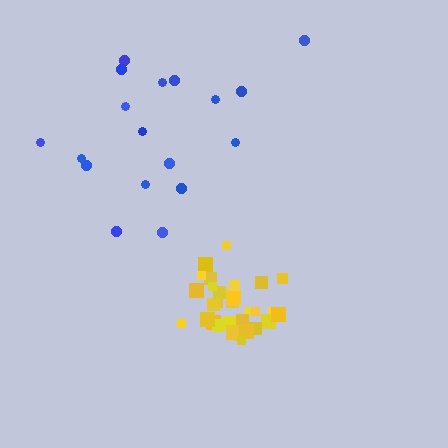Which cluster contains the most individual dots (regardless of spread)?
Yellow (32).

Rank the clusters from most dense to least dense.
yellow, blue.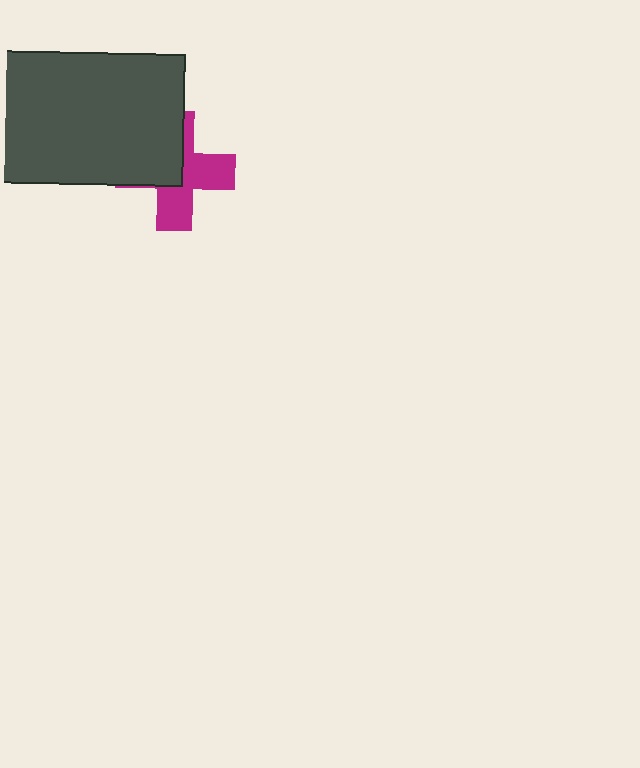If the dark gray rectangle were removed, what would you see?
You would see the complete magenta cross.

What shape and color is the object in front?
The object in front is a dark gray rectangle.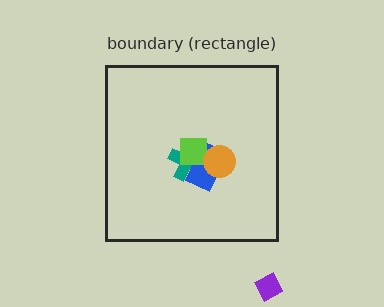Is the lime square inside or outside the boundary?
Inside.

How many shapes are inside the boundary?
4 inside, 1 outside.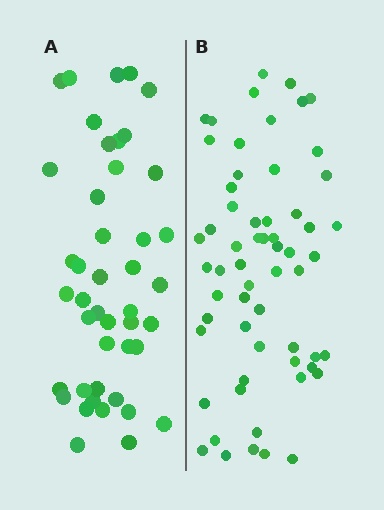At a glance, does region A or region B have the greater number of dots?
Region B (the right region) has more dots.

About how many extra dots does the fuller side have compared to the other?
Region B has approximately 15 more dots than region A.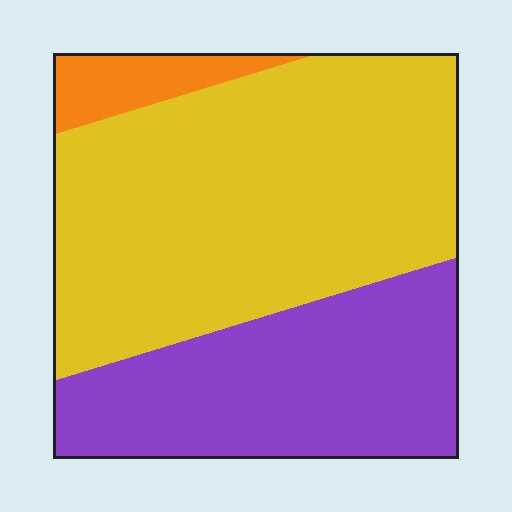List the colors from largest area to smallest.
From largest to smallest: yellow, purple, orange.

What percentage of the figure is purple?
Purple covers about 35% of the figure.